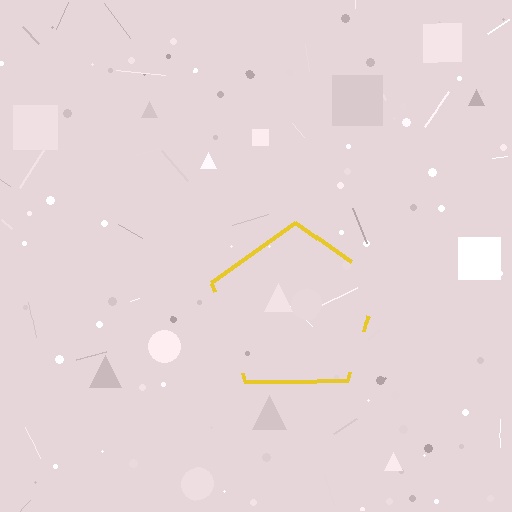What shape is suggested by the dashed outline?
The dashed outline suggests a pentagon.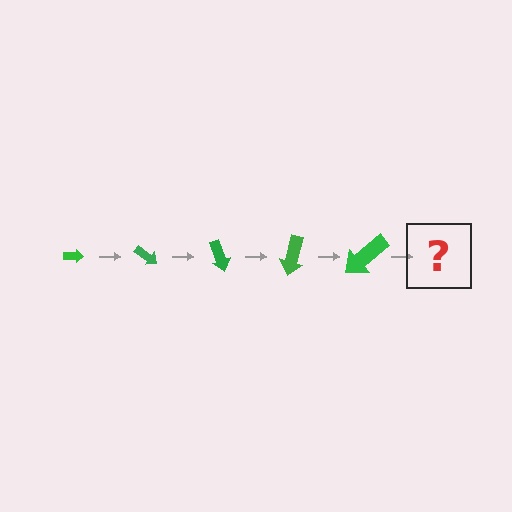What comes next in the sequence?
The next element should be an arrow, larger than the previous one and rotated 175 degrees from the start.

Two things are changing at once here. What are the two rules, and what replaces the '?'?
The two rules are that the arrow grows larger each step and it rotates 35 degrees each step. The '?' should be an arrow, larger than the previous one and rotated 175 degrees from the start.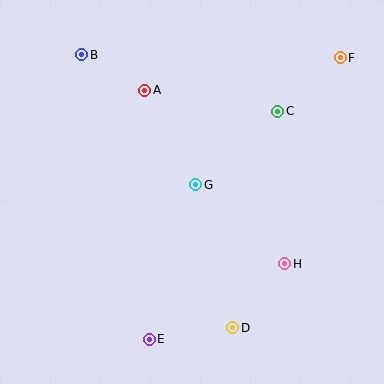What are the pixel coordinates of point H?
Point H is at (285, 264).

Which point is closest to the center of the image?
Point G at (196, 185) is closest to the center.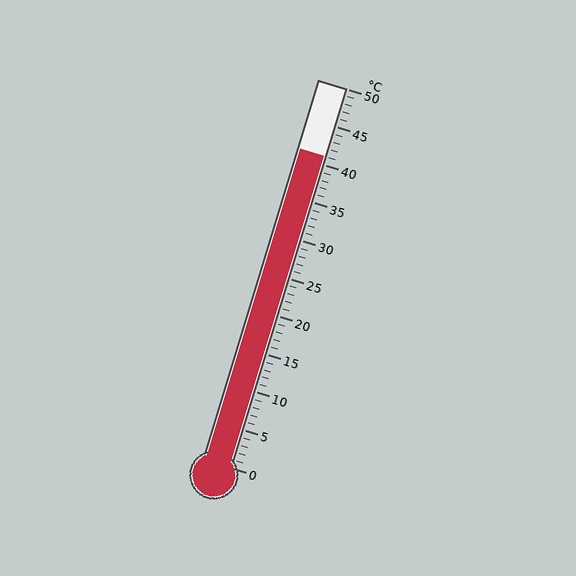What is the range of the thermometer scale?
The thermometer scale ranges from 0°C to 50°C.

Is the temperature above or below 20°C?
The temperature is above 20°C.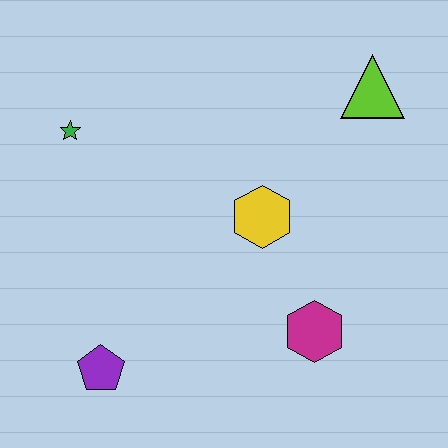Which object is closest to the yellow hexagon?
The magenta hexagon is closest to the yellow hexagon.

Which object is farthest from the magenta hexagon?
The green star is farthest from the magenta hexagon.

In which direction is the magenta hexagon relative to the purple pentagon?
The magenta hexagon is to the right of the purple pentagon.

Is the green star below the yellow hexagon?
No